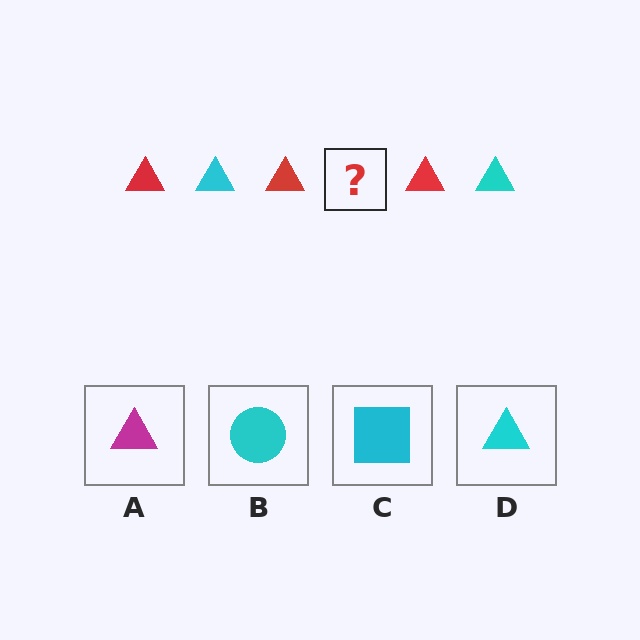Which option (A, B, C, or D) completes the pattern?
D.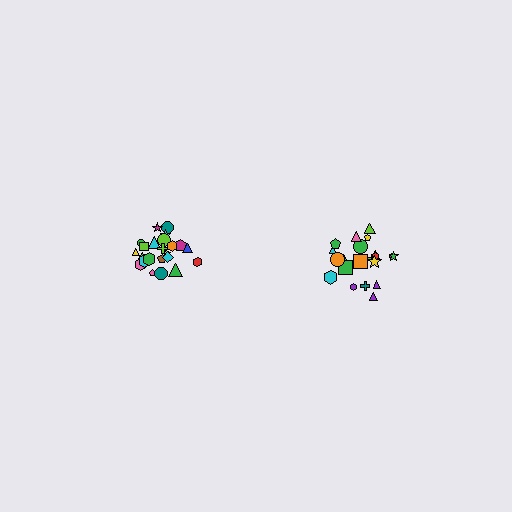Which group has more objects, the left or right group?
The left group.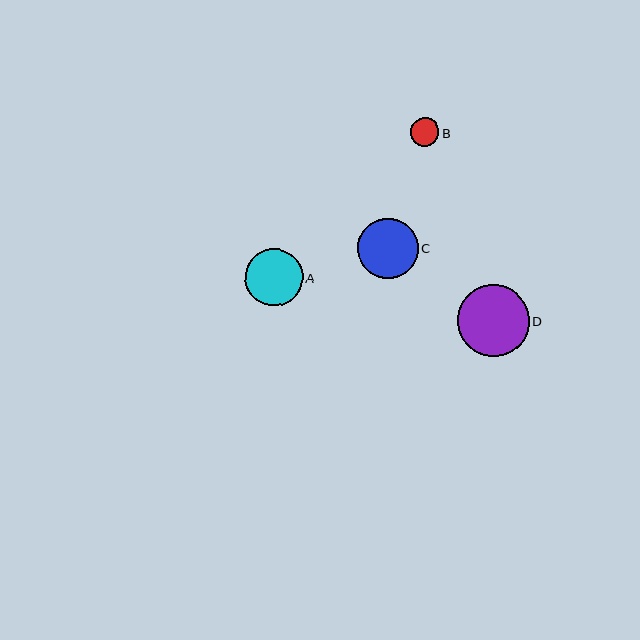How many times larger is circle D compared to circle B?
Circle D is approximately 2.5 times the size of circle B.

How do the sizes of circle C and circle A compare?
Circle C and circle A are approximately the same size.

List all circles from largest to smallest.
From largest to smallest: D, C, A, B.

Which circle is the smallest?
Circle B is the smallest with a size of approximately 29 pixels.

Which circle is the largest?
Circle D is the largest with a size of approximately 72 pixels.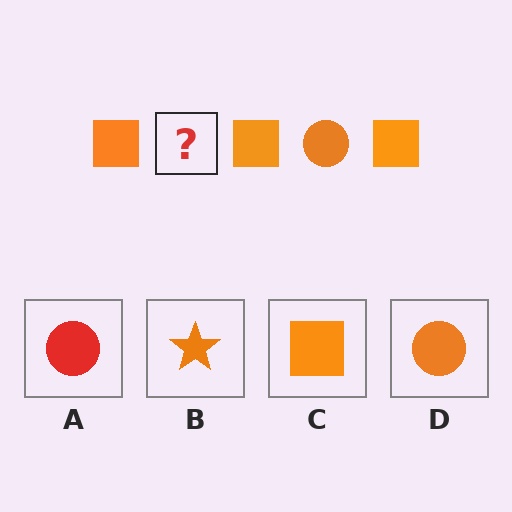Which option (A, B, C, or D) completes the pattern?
D.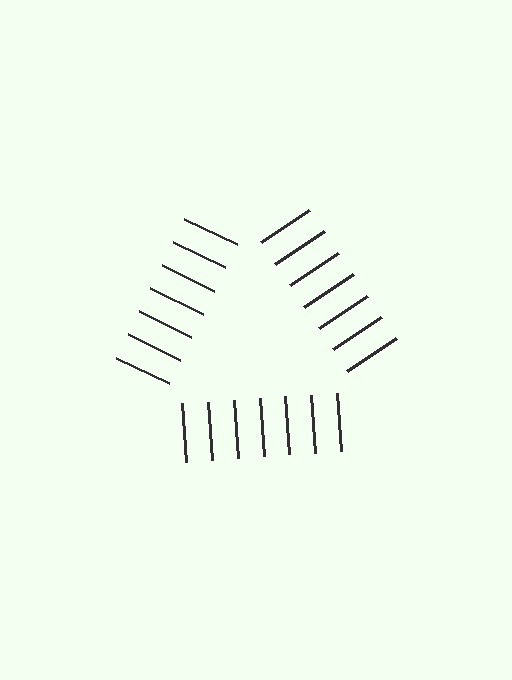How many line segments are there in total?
21 — 7 along each of the 3 edges.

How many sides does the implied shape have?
3 sides — the line-ends trace a triangle.